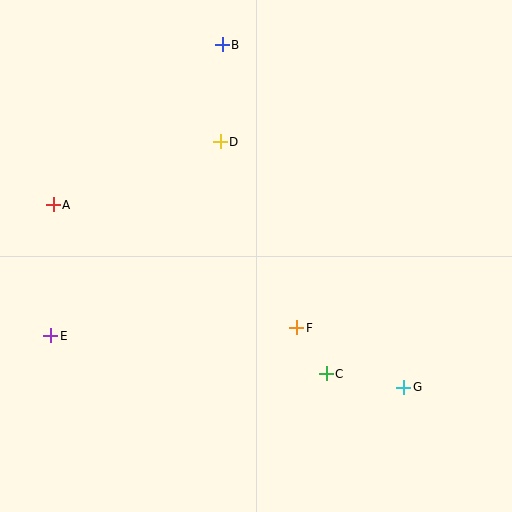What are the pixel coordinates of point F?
Point F is at (297, 328).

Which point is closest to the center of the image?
Point F at (297, 328) is closest to the center.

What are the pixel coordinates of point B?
Point B is at (222, 45).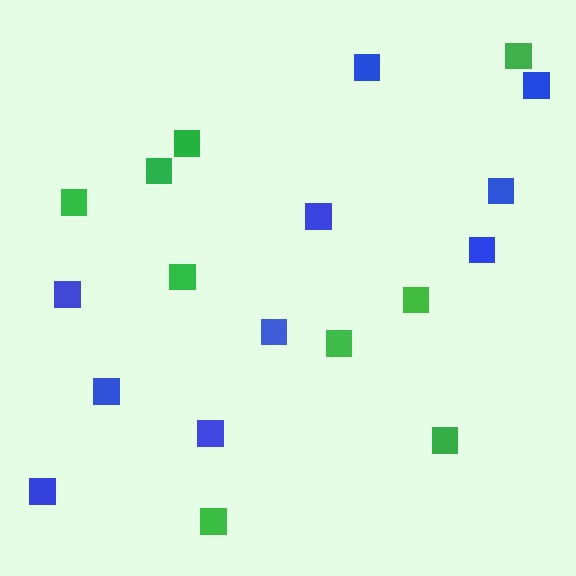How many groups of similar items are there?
There are 2 groups: one group of green squares (9) and one group of blue squares (10).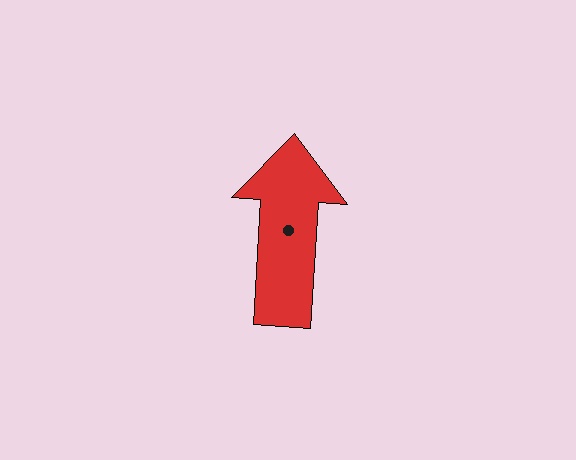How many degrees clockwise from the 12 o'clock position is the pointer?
Approximately 4 degrees.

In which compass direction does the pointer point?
North.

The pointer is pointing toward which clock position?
Roughly 12 o'clock.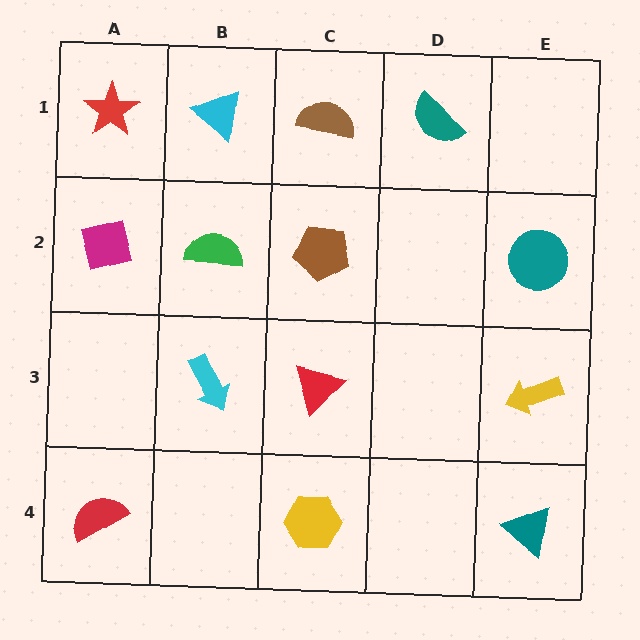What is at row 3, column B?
A cyan arrow.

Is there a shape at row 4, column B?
No, that cell is empty.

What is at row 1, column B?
A cyan triangle.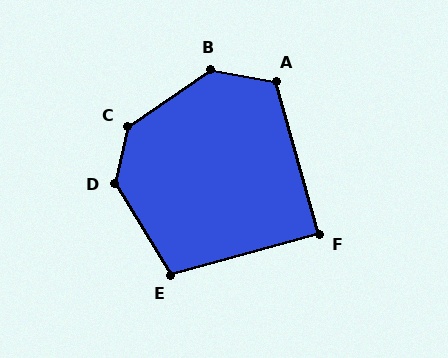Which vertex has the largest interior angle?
C, at approximately 137 degrees.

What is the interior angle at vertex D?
Approximately 135 degrees (obtuse).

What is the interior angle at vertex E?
Approximately 106 degrees (obtuse).